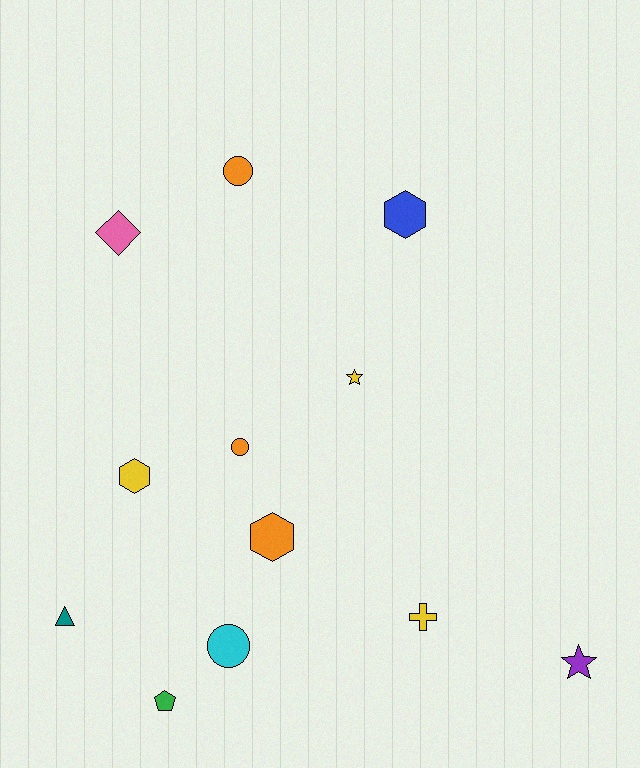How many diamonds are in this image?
There is 1 diamond.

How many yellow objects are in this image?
There are 3 yellow objects.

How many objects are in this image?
There are 12 objects.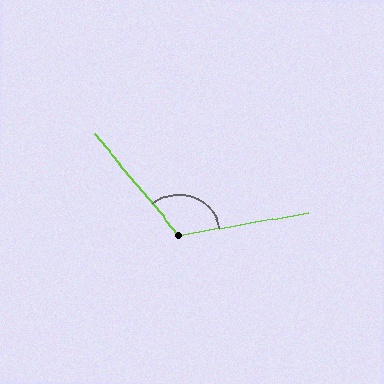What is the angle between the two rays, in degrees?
Approximately 119 degrees.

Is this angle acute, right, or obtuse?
It is obtuse.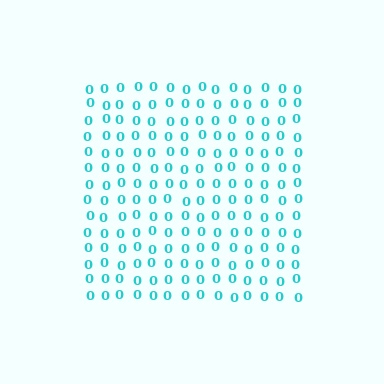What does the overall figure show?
The overall figure shows a square.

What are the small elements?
The small elements are digit 0's.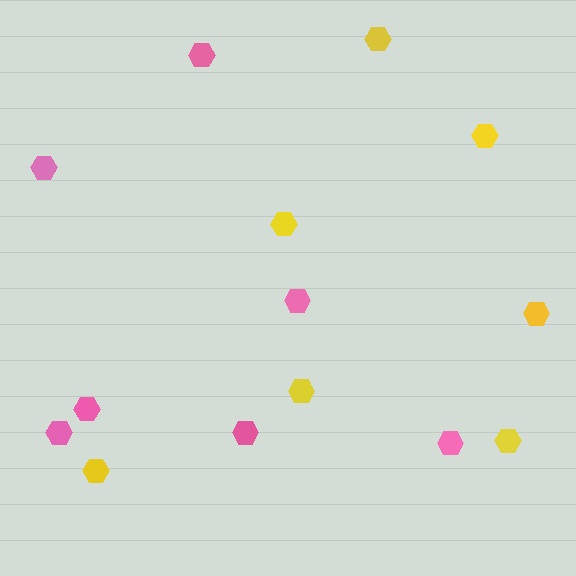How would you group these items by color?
There are 2 groups: one group of yellow hexagons (7) and one group of pink hexagons (7).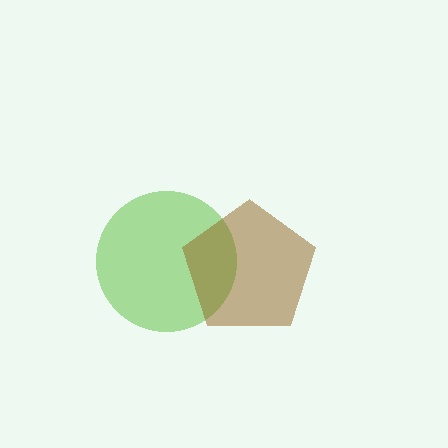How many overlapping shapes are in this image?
There are 2 overlapping shapes in the image.